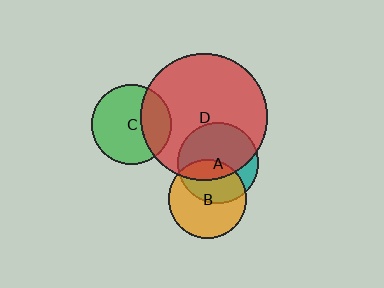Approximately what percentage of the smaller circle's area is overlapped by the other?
Approximately 15%.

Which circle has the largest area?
Circle D (red).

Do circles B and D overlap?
Yes.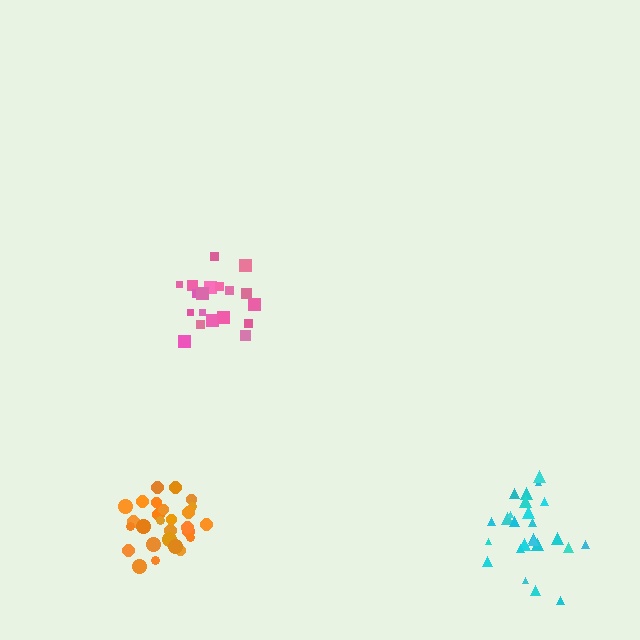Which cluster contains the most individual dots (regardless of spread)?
Orange (28).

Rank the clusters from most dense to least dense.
orange, pink, cyan.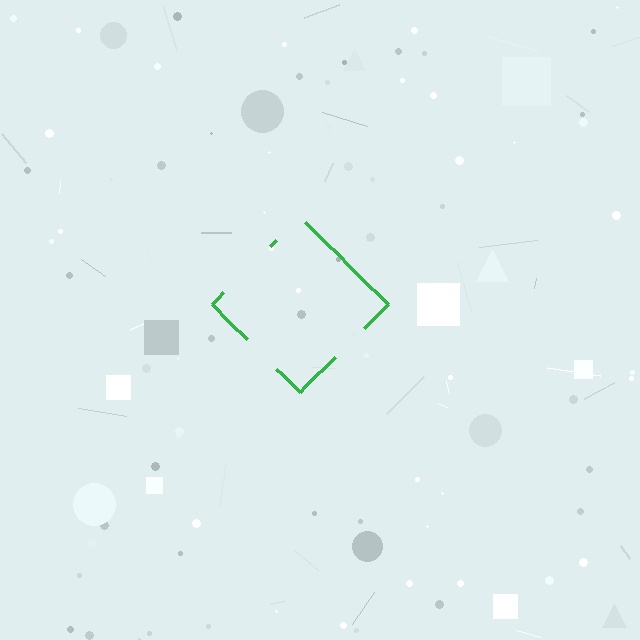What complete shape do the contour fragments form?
The contour fragments form a diamond.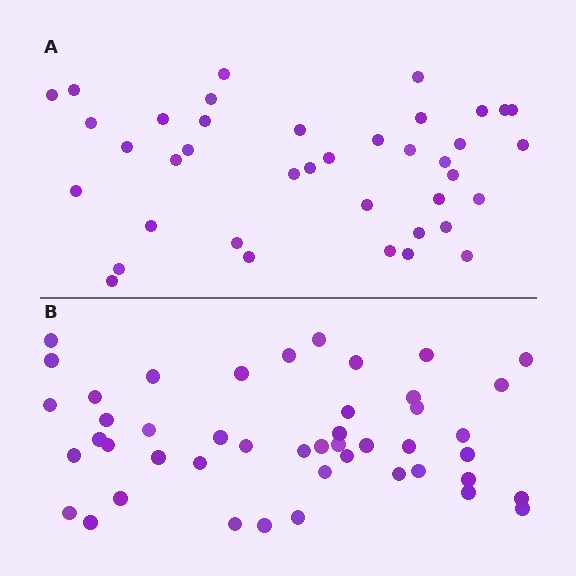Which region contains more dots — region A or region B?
Region B (the bottom region) has more dots.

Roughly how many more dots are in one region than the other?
Region B has roughly 8 or so more dots than region A.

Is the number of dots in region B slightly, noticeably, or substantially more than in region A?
Region B has only slightly more — the two regions are fairly close. The ratio is roughly 1.2 to 1.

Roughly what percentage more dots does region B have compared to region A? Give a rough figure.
About 20% more.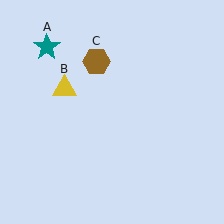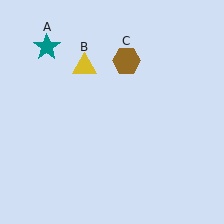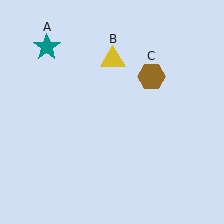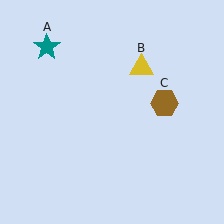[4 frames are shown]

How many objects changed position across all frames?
2 objects changed position: yellow triangle (object B), brown hexagon (object C).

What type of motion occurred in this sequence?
The yellow triangle (object B), brown hexagon (object C) rotated clockwise around the center of the scene.